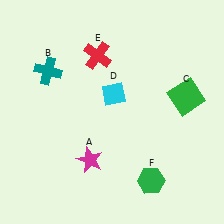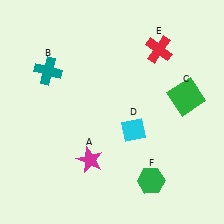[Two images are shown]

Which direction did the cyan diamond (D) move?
The cyan diamond (D) moved down.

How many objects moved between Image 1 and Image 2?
2 objects moved between the two images.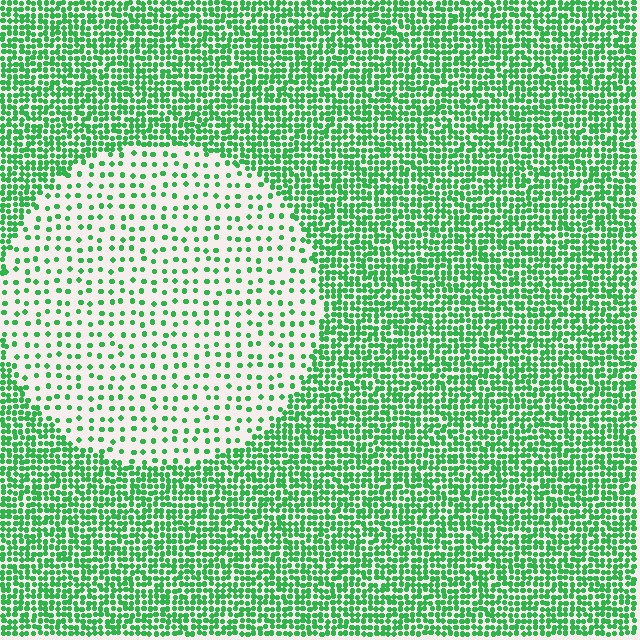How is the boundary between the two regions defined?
The boundary is defined by a change in element density (approximately 3.0x ratio). All elements are the same color, size, and shape.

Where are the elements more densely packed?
The elements are more densely packed outside the circle boundary.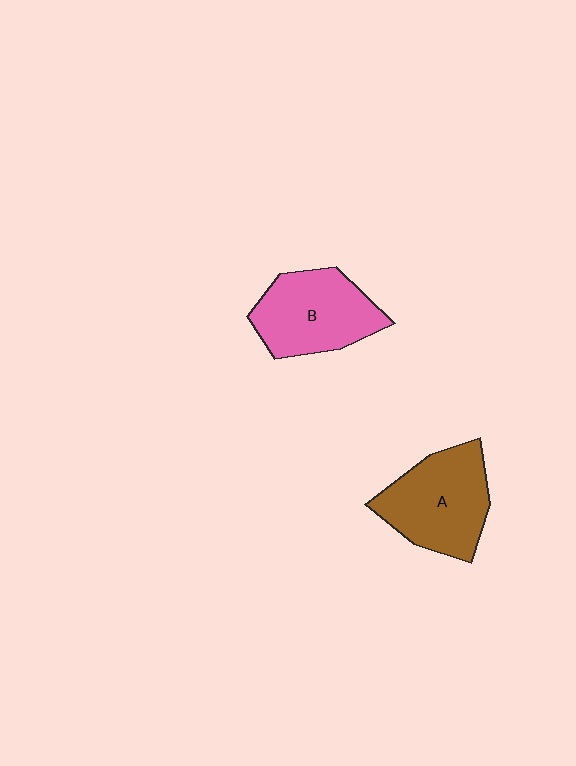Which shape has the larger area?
Shape A (brown).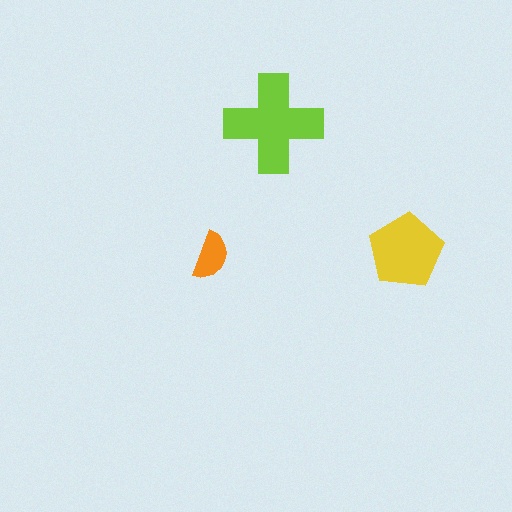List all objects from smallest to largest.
The orange semicircle, the yellow pentagon, the lime cross.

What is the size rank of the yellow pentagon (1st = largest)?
2nd.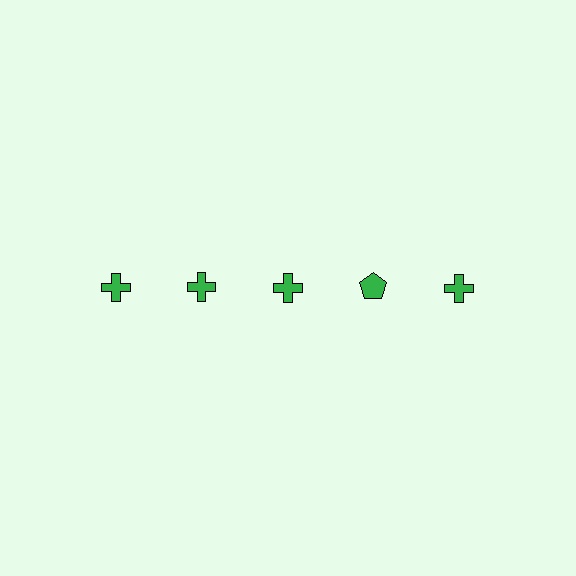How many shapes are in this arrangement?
There are 5 shapes arranged in a grid pattern.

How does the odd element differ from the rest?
It has a different shape: pentagon instead of cross.